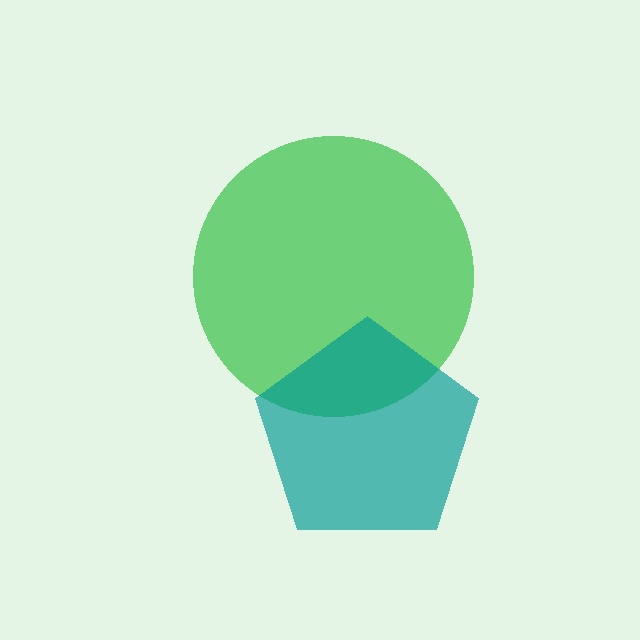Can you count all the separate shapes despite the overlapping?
Yes, there are 2 separate shapes.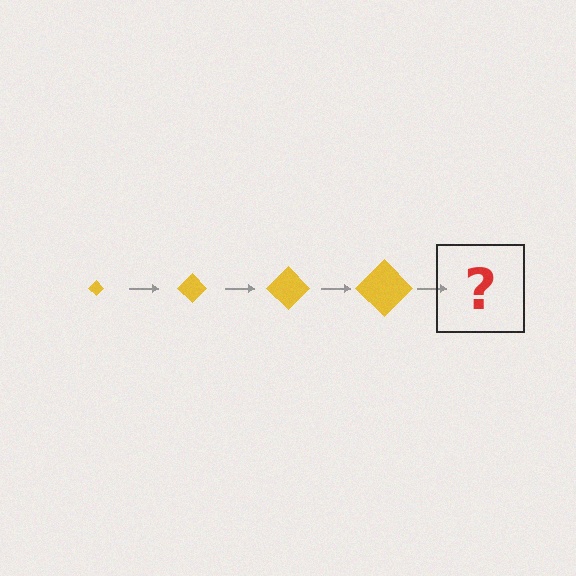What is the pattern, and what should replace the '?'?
The pattern is that the diamond gets progressively larger each step. The '?' should be a yellow diamond, larger than the previous one.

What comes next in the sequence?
The next element should be a yellow diamond, larger than the previous one.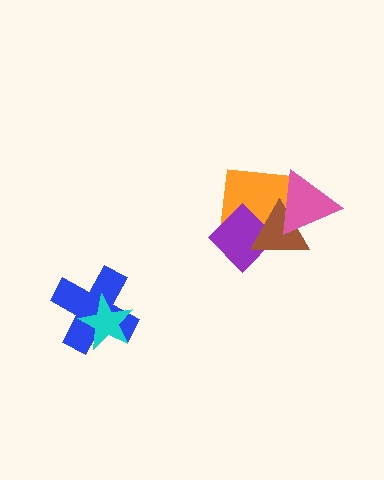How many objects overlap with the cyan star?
1 object overlaps with the cyan star.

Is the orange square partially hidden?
Yes, it is partially covered by another shape.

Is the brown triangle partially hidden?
Yes, it is partially covered by another shape.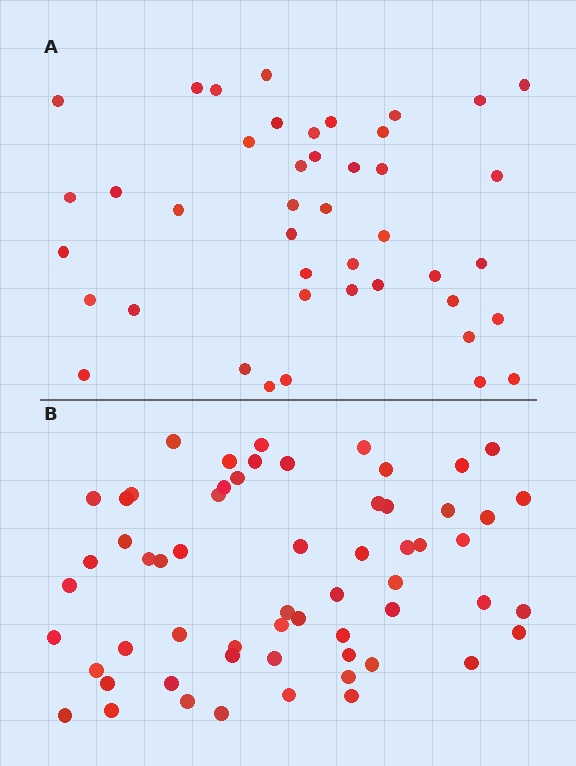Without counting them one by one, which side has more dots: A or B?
Region B (the bottom region) has more dots.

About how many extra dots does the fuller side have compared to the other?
Region B has approximately 15 more dots than region A.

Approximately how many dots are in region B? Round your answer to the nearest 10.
About 60 dots.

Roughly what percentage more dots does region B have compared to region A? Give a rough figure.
About 40% more.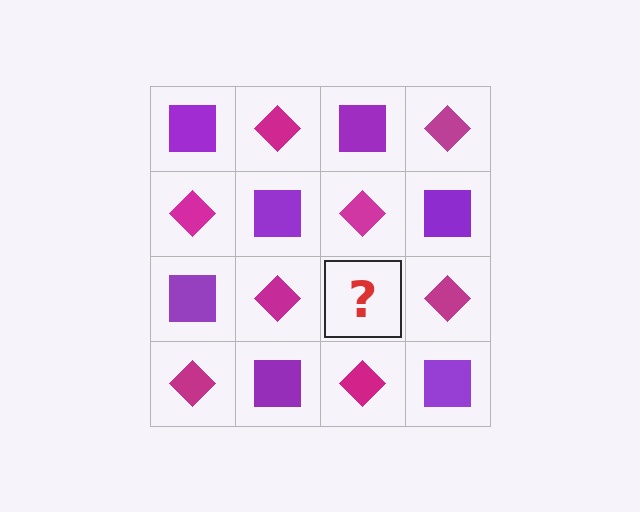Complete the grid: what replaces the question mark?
The question mark should be replaced with a purple square.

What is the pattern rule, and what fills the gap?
The rule is that it alternates purple square and magenta diamond in a checkerboard pattern. The gap should be filled with a purple square.